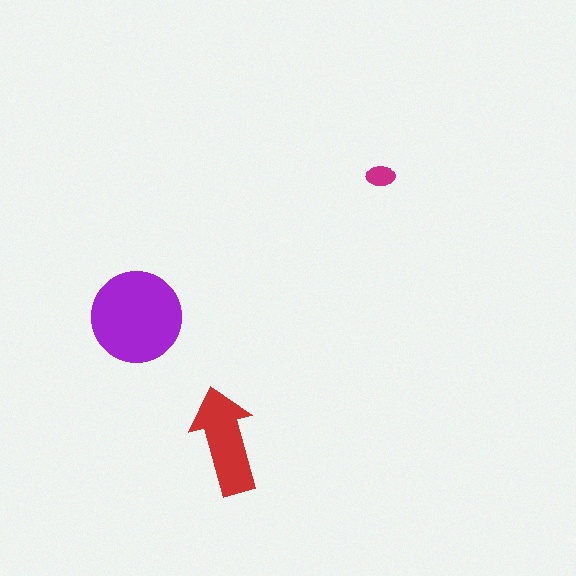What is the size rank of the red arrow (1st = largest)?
2nd.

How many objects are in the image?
There are 3 objects in the image.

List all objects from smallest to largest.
The magenta ellipse, the red arrow, the purple circle.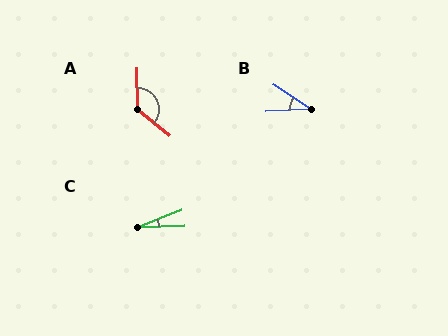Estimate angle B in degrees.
Approximately 37 degrees.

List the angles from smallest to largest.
C (21°), B (37°), A (128°).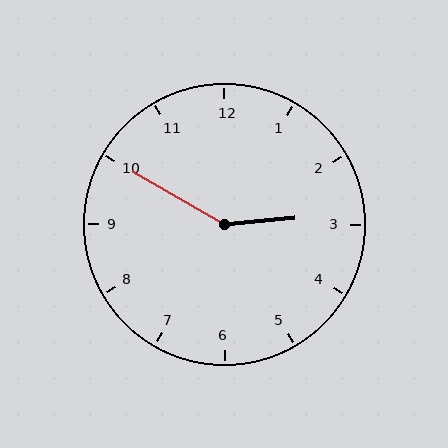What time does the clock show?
2:50.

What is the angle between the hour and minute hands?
Approximately 145 degrees.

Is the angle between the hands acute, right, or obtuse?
It is obtuse.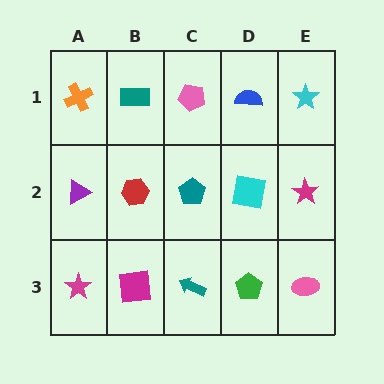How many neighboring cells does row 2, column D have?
4.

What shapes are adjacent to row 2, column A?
An orange cross (row 1, column A), a magenta star (row 3, column A), a red hexagon (row 2, column B).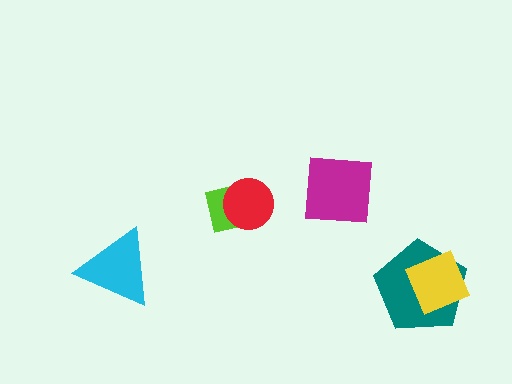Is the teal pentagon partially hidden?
Yes, it is partially covered by another shape.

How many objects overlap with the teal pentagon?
1 object overlaps with the teal pentagon.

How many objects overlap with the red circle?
1 object overlaps with the red circle.